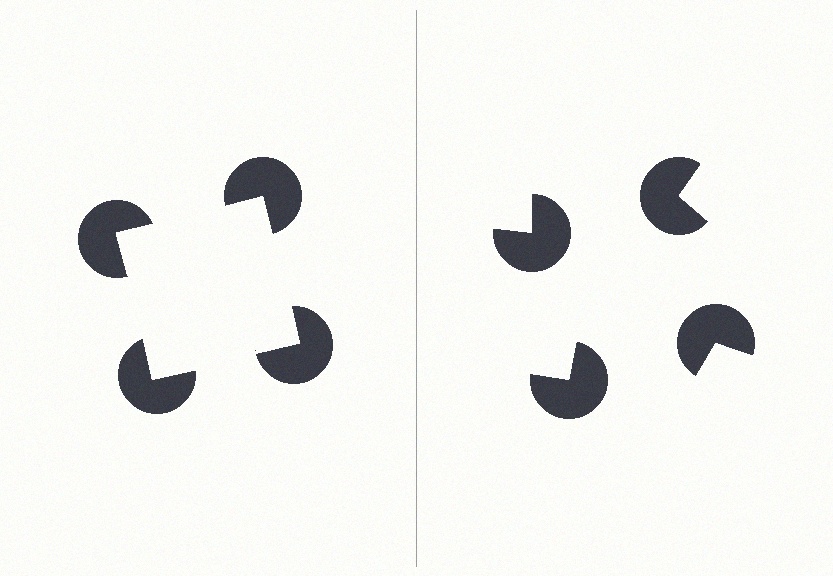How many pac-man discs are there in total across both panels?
8 — 4 on each side.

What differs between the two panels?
The pac-man discs are positioned identically on both sides; only the wedge orientations differ. On the left they align to a square; on the right they are misaligned.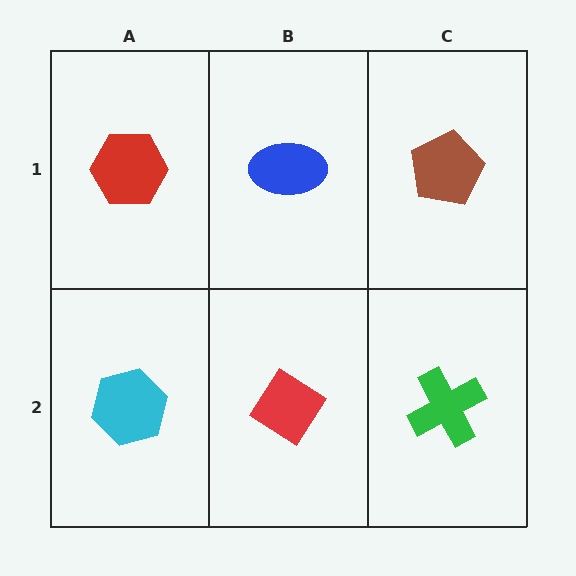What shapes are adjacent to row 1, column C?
A green cross (row 2, column C), a blue ellipse (row 1, column B).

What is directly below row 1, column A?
A cyan hexagon.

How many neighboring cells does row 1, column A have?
2.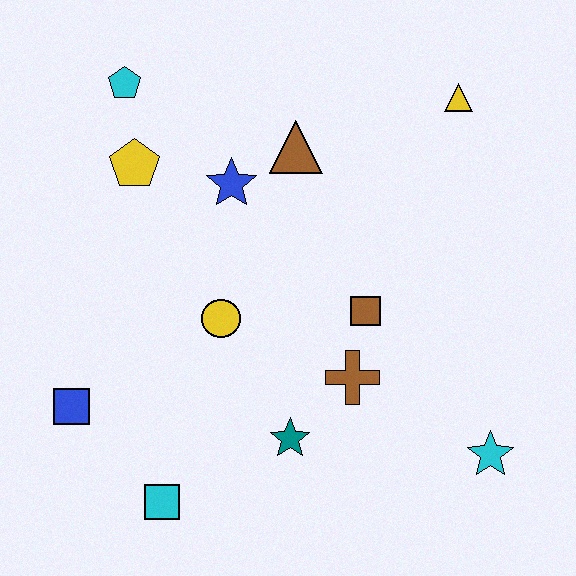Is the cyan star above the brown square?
No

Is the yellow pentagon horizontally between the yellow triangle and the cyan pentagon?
Yes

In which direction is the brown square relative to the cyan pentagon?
The brown square is to the right of the cyan pentagon.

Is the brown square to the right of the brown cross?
Yes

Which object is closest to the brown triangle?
The blue star is closest to the brown triangle.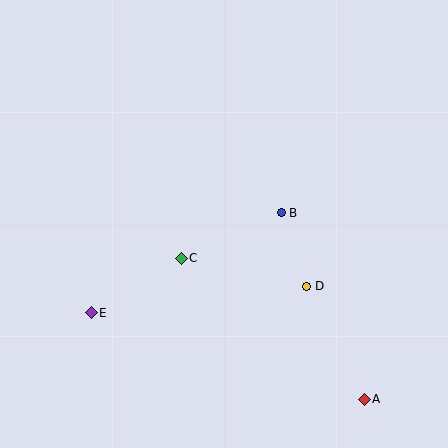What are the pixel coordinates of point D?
Point D is at (307, 286).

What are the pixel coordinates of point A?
Point A is at (364, 399).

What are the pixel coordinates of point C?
Point C is at (181, 258).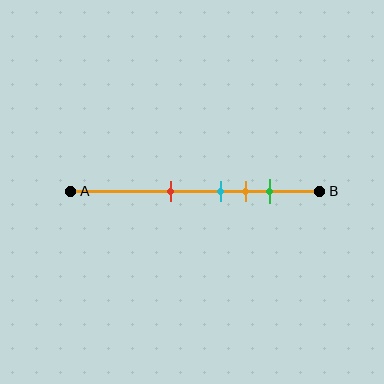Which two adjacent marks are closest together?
The cyan and orange marks are the closest adjacent pair.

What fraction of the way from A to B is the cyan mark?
The cyan mark is approximately 60% (0.6) of the way from A to B.